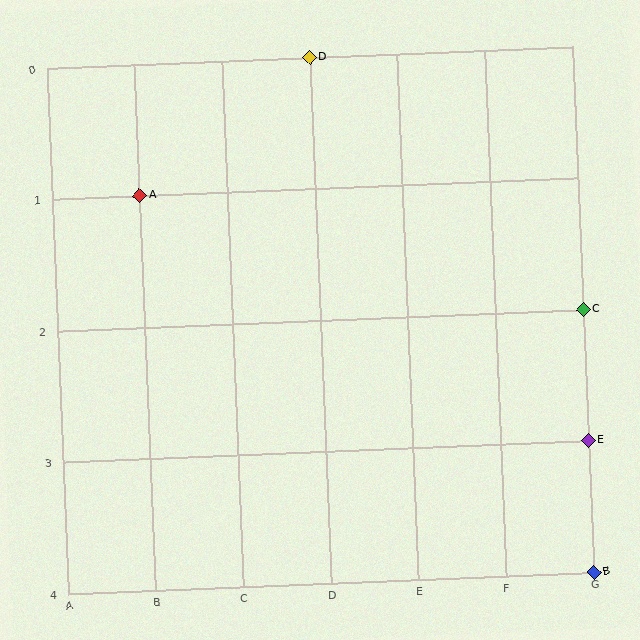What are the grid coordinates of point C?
Point C is at grid coordinates (G, 2).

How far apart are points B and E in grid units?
Points B and E are 1 row apart.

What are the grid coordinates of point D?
Point D is at grid coordinates (D, 0).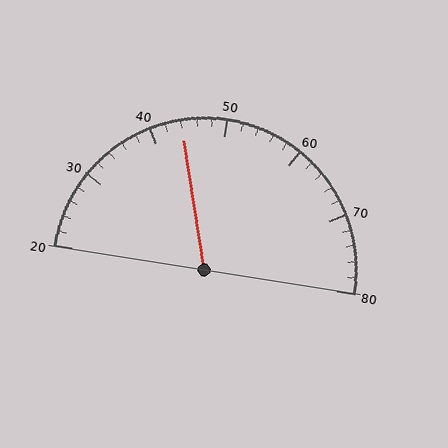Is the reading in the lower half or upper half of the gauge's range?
The reading is in the lower half of the range (20 to 80).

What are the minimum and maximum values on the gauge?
The gauge ranges from 20 to 80.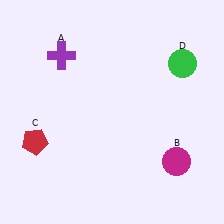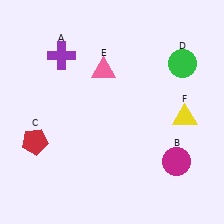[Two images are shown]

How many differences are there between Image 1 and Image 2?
There are 2 differences between the two images.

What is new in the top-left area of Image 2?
A pink triangle (E) was added in the top-left area of Image 2.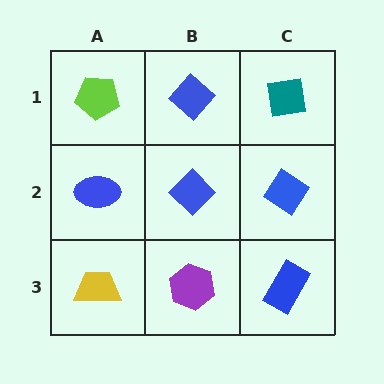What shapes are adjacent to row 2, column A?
A lime pentagon (row 1, column A), a yellow trapezoid (row 3, column A), a blue diamond (row 2, column B).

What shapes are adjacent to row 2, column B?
A blue diamond (row 1, column B), a purple hexagon (row 3, column B), a blue ellipse (row 2, column A), a blue diamond (row 2, column C).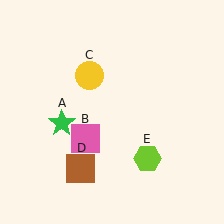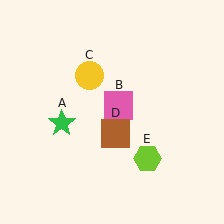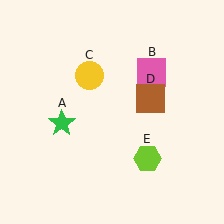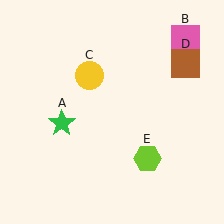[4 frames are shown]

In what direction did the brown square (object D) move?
The brown square (object D) moved up and to the right.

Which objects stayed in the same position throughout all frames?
Green star (object A) and yellow circle (object C) and lime hexagon (object E) remained stationary.